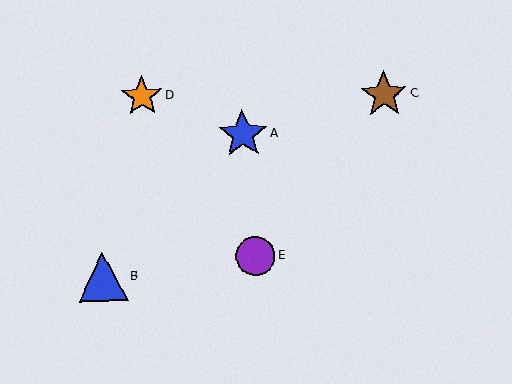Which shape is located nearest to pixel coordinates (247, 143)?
The blue star (labeled A) at (243, 134) is nearest to that location.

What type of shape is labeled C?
Shape C is a brown star.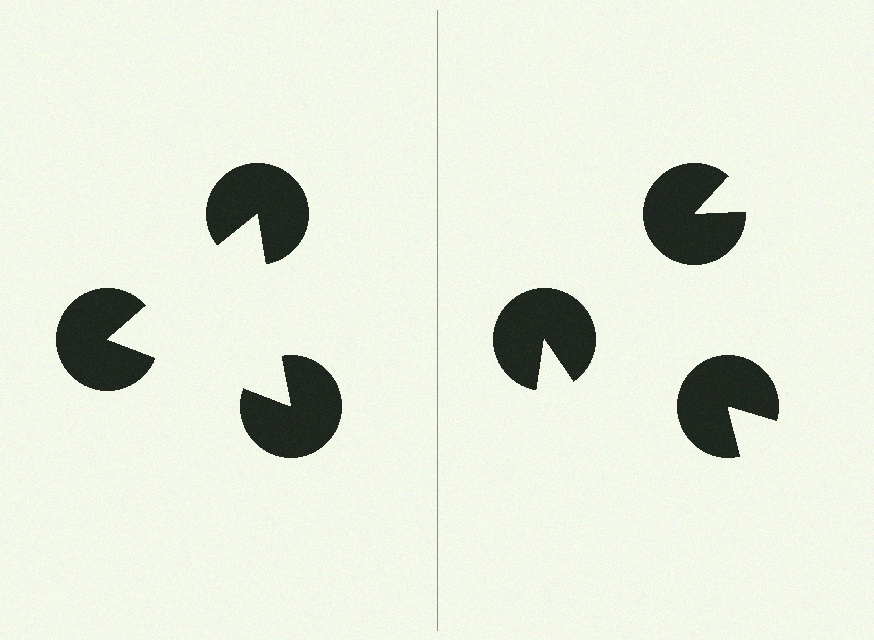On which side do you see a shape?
An illusory triangle appears on the left side. On the right side the wedge cuts are rotated, so no coherent shape forms.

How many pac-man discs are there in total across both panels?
6 — 3 on each side.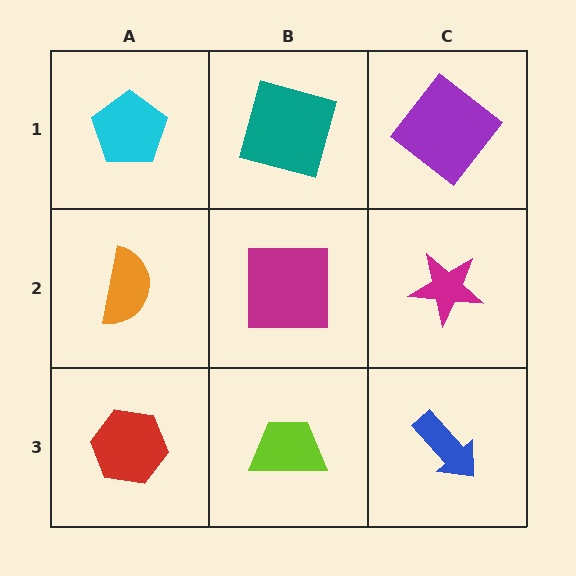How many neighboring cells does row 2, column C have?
3.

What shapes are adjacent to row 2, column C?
A purple diamond (row 1, column C), a blue arrow (row 3, column C), a magenta square (row 2, column B).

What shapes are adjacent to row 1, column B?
A magenta square (row 2, column B), a cyan pentagon (row 1, column A), a purple diamond (row 1, column C).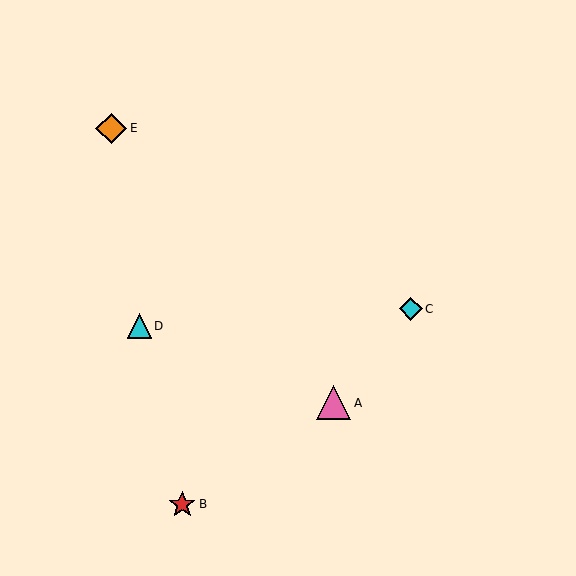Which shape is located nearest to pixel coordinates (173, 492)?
The red star (labeled B) at (182, 504) is nearest to that location.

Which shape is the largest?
The pink triangle (labeled A) is the largest.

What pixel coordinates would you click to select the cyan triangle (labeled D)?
Click at (139, 326) to select the cyan triangle D.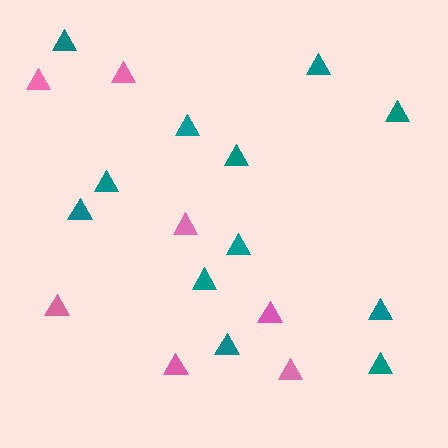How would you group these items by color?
There are 2 groups: one group of pink triangles (7) and one group of teal triangles (12).